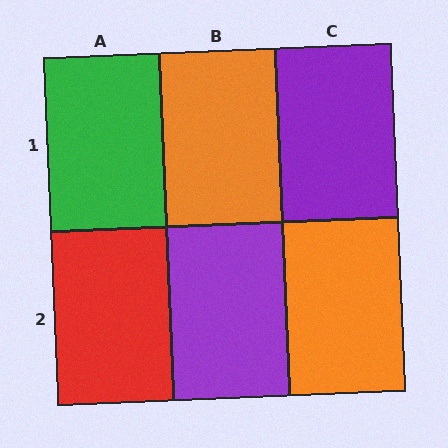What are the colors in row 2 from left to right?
Red, purple, orange.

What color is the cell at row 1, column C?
Purple.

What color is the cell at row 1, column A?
Green.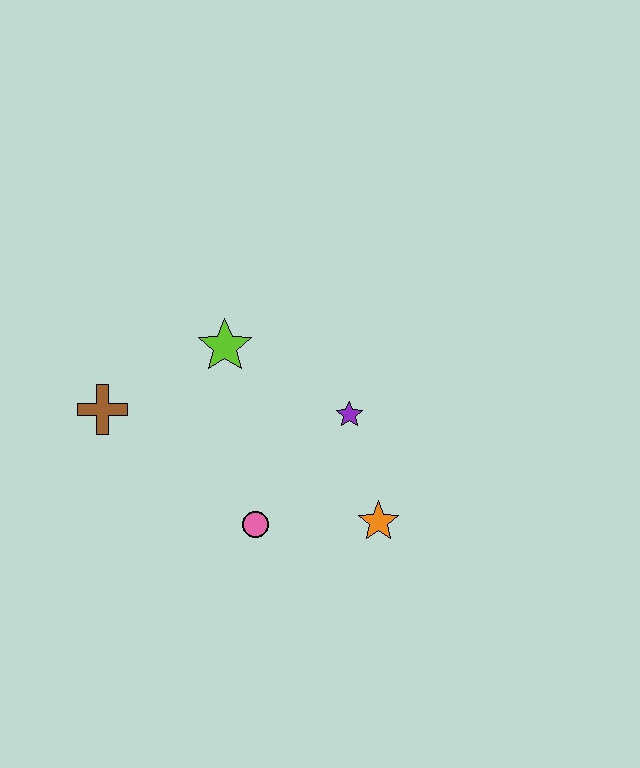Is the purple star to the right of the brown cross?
Yes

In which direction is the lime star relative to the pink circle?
The lime star is above the pink circle.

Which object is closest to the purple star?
The orange star is closest to the purple star.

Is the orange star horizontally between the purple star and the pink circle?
No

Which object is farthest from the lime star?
The orange star is farthest from the lime star.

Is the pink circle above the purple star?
No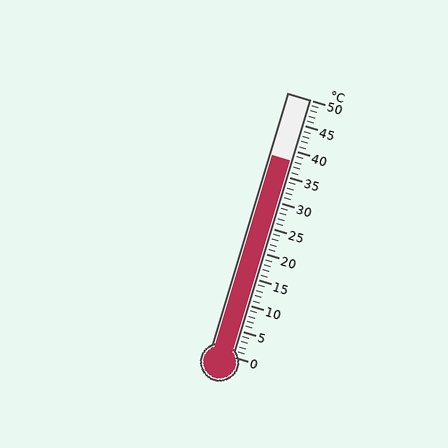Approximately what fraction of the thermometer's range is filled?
The thermometer is filled to approximately 75% of its range.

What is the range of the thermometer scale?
The thermometer scale ranges from 0°C to 50°C.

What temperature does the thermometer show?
The thermometer shows approximately 38°C.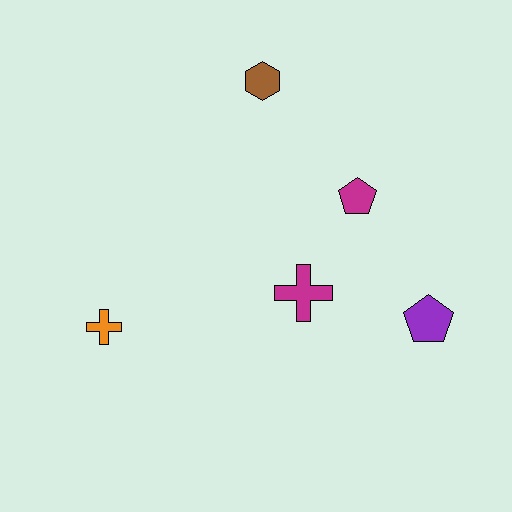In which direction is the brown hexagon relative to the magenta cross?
The brown hexagon is above the magenta cross.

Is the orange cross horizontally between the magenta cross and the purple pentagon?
No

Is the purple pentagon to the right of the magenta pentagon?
Yes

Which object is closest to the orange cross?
The magenta cross is closest to the orange cross.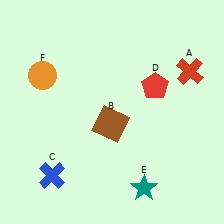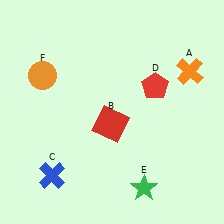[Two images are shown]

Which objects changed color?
A changed from red to orange. B changed from brown to red. E changed from teal to green.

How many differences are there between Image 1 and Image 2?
There are 3 differences between the two images.